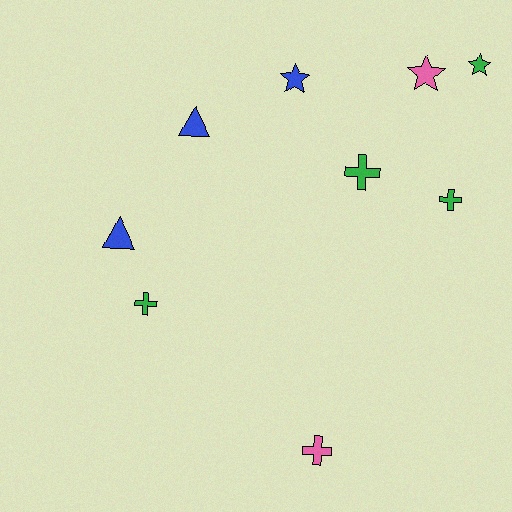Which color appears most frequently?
Green, with 4 objects.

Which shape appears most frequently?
Cross, with 4 objects.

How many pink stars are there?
There is 1 pink star.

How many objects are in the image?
There are 9 objects.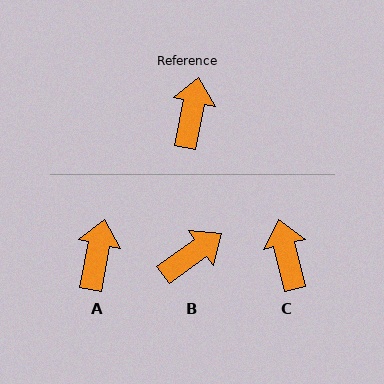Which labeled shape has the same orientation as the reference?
A.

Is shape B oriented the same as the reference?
No, it is off by about 43 degrees.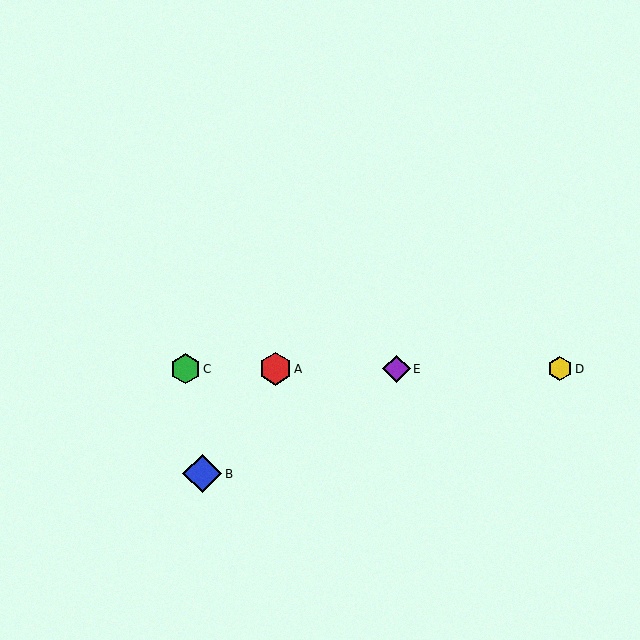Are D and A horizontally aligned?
Yes, both are at y≈369.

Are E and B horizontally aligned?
No, E is at y≈369 and B is at y≈474.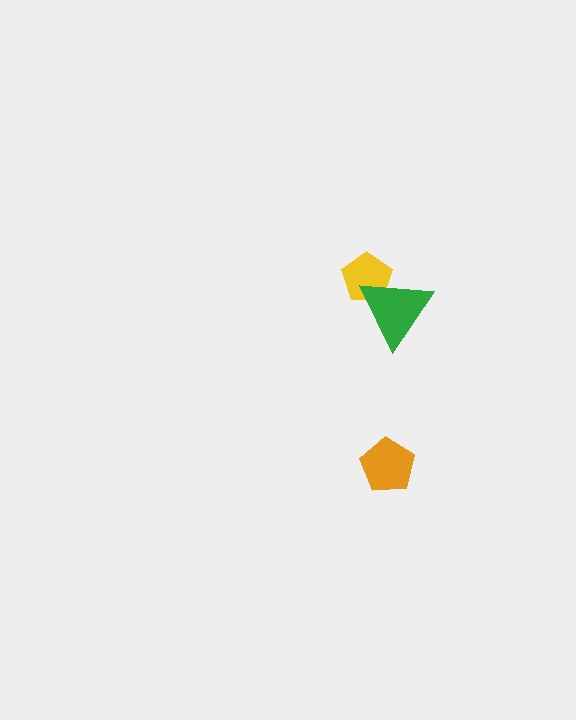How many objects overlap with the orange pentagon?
0 objects overlap with the orange pentagon.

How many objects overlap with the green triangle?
1 object overlaps with the green triangle.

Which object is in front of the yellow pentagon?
The green triangle is in front of the yellow pentagon.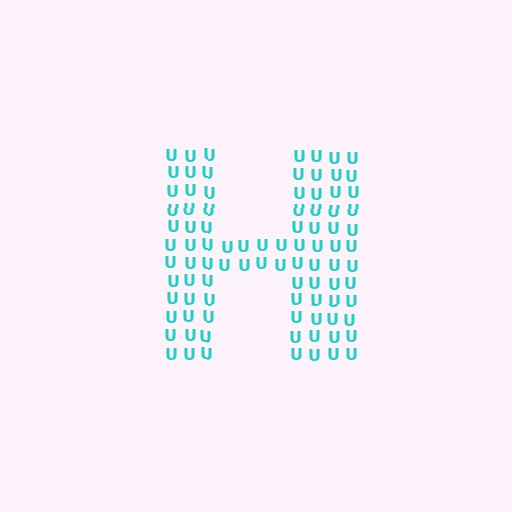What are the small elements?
The small elements are letter U's.